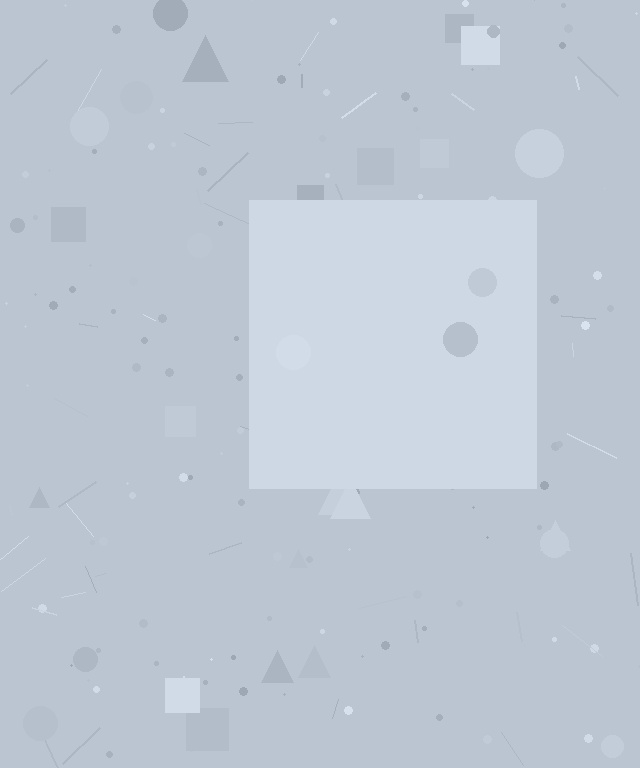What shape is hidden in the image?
A square is hidden in the image.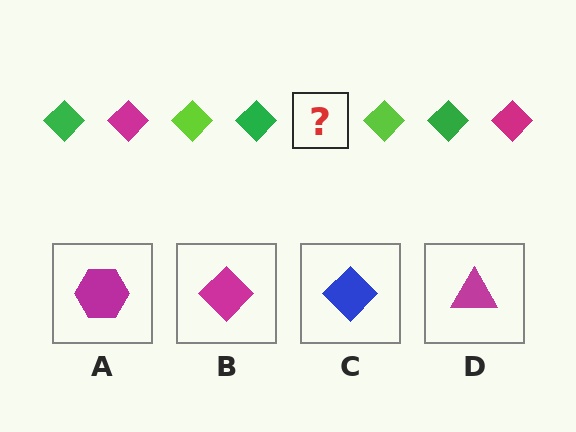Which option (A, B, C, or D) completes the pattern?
B.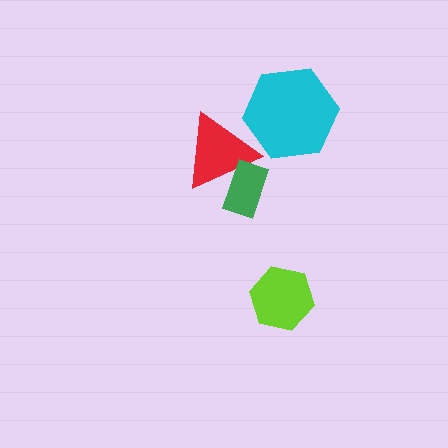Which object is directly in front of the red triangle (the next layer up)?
The cyan hexagon is directly in front of the red triangle.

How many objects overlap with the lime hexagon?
0 objects overlap with the lime hexagon.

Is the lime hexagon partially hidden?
No, no other shape covers it.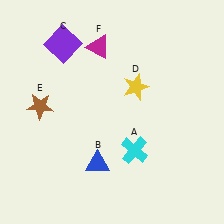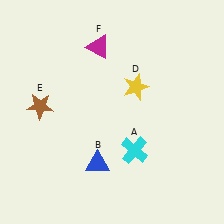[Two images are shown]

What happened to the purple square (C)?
The purple square (C) was removed in Image 2. It was in the top-left area of Image 1.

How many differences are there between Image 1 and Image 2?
There is 1 difference between the two images.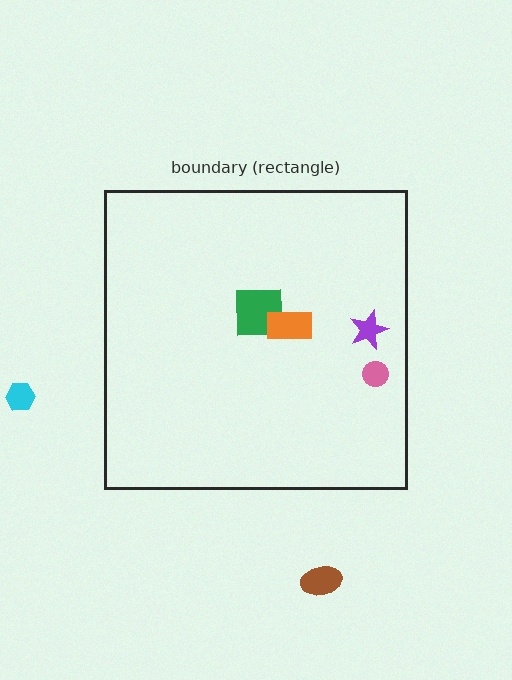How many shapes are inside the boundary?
4 inside, 2 outside.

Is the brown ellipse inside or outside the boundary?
Outside.